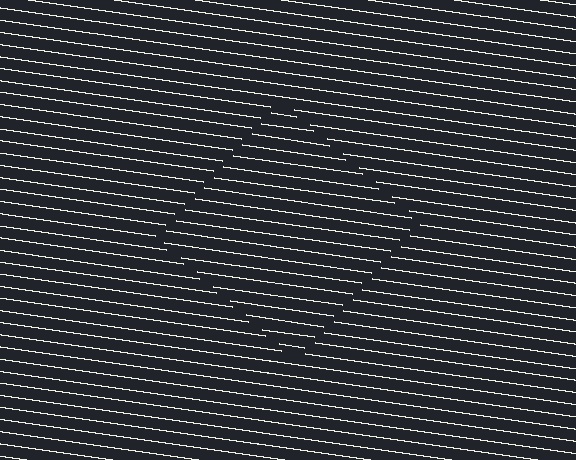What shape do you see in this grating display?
An illusory square. The interior of the shape contains the same grating, shifted by half a period — the contour is defined by the phase discontinuity where line-ends from the inner and outer gratings abut.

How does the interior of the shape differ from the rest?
The interior of the shape contains the same grating, shifted by half a period — the contour is defined by the phase discontinuity where line-ends from the inner and outer gratings abut.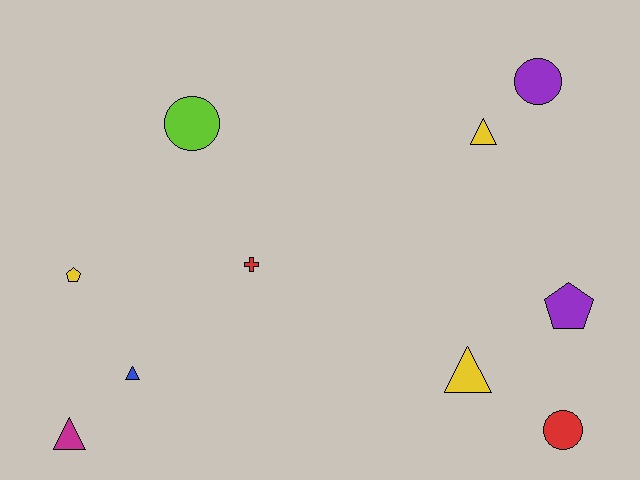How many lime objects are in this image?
There is 1 lime object.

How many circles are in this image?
There are 3 circles.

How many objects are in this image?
There are 10 objects.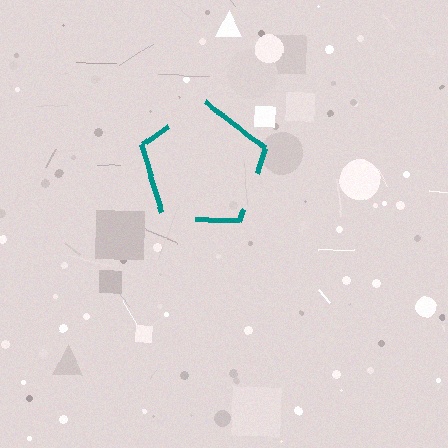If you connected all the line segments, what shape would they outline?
They would outline a pentagon.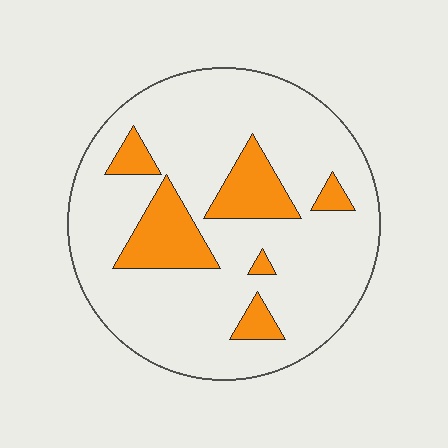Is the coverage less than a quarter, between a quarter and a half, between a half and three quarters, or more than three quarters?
Less than a quarter.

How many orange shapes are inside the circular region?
6.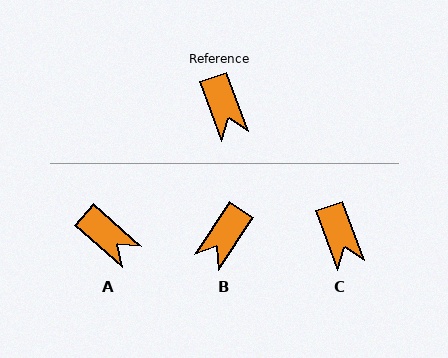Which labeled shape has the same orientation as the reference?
C.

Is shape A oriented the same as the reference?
No, it is off by about 29 degrees.